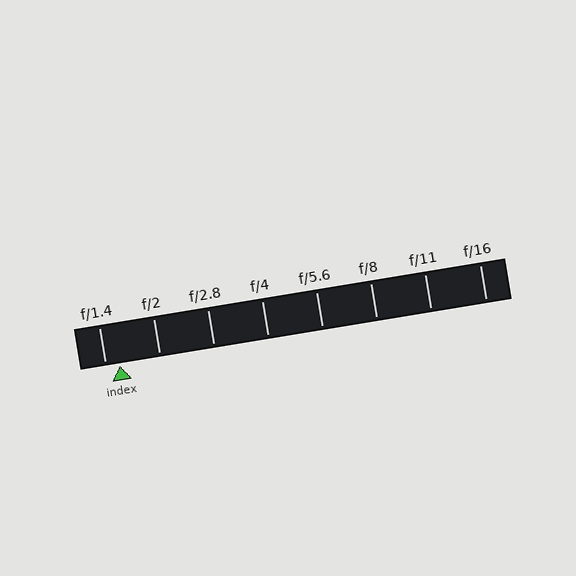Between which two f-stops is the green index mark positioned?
The index mark is between f/1.4 and f/2.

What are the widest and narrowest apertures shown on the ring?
The widest aperture shown is f/1.4 and the narrowest is f/16.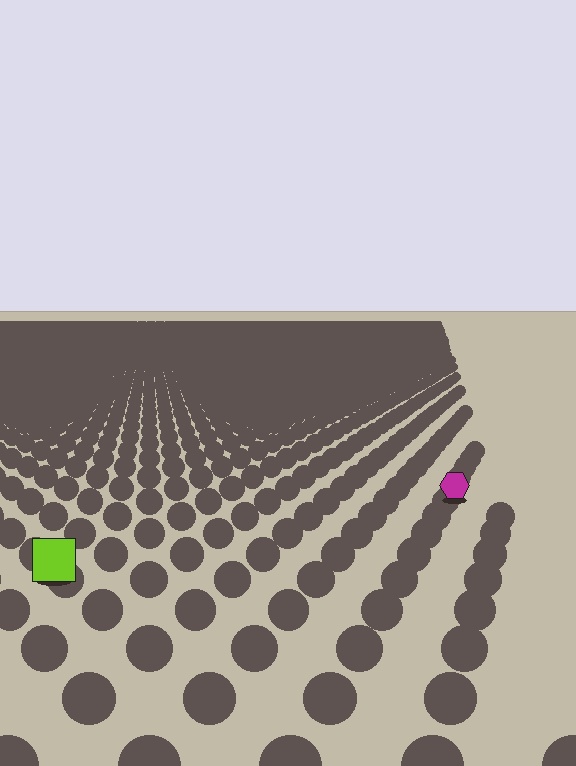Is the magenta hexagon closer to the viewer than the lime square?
No. The lime square is closer — you can tell from the texture gradient: the ground texture is coarser near it.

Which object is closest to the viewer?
The lime square is closest. The texture marks near it are larger and more spread out.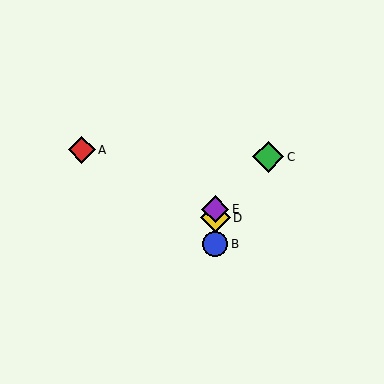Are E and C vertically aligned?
No, E is at x≈215 and C is at x≈268.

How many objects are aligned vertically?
3 objects (B, D, E) are aligned vertically.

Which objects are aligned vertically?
Objects B, D, E are aligned vertically.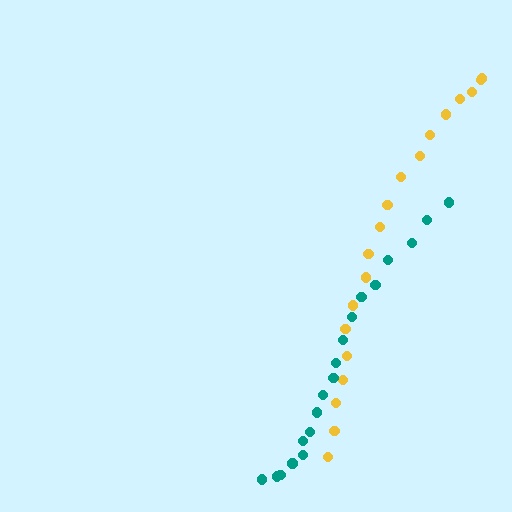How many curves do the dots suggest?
There are 2 distinct paths.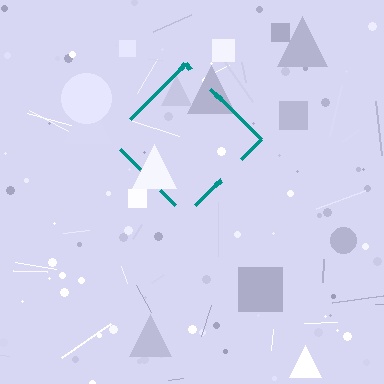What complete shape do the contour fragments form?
The contour fragments form a diamond.